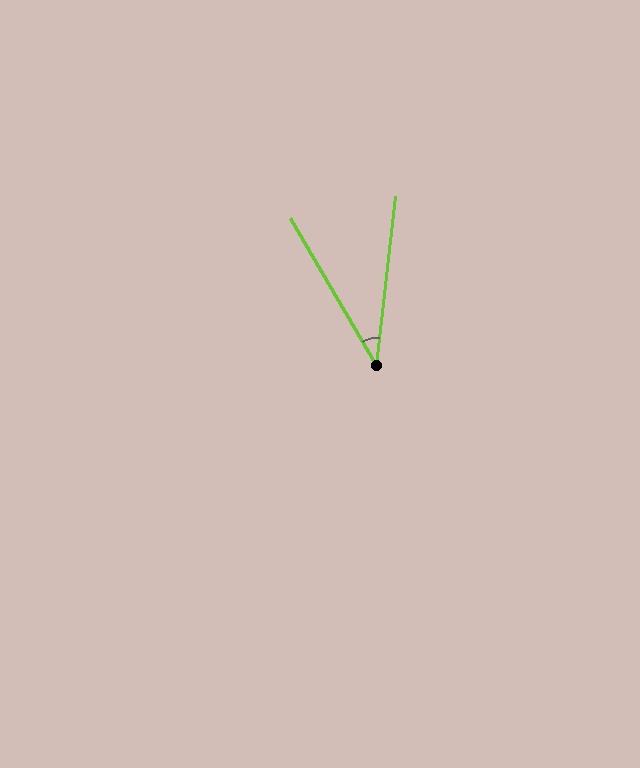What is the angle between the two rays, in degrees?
Approximately 37 degrees.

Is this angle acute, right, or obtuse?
It is acute.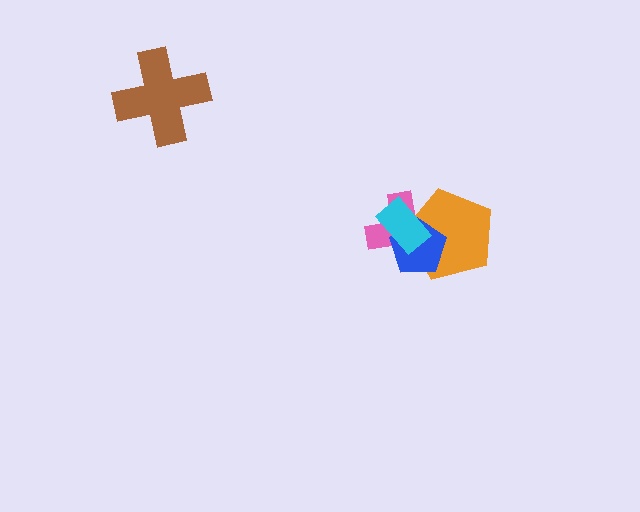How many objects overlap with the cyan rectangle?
3 objects overlap with the cyan rectangle.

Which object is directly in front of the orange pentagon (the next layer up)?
The blue pentagon is directly in front of the orange pentagon.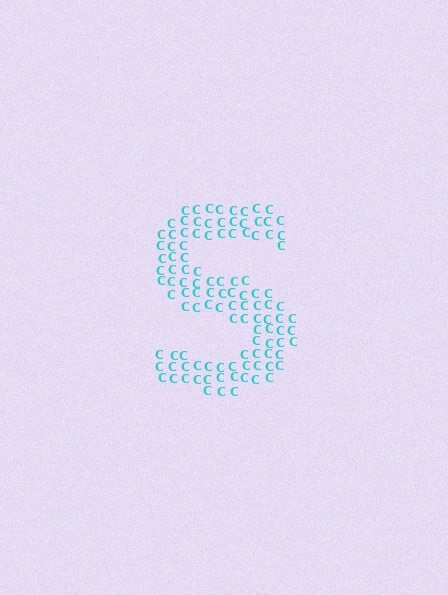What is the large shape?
The large shape is the letter S.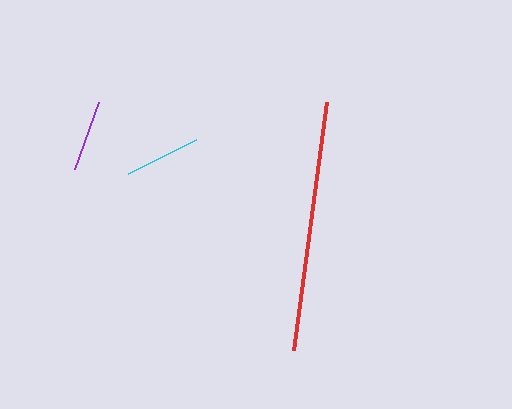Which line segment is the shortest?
The purple line is the shortest at approximately 72 pixels.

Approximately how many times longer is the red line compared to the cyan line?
The red line is approximately 3.2 times the length of the cyan line.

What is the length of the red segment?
The red segment is approximately 250 pixels long.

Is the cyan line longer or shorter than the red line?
The red line is longer than the cyan line.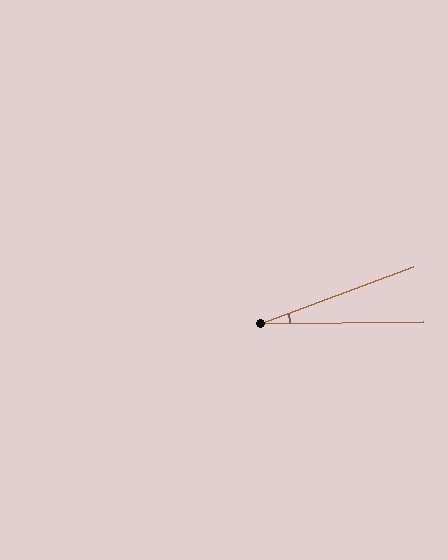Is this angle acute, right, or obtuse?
It is acute.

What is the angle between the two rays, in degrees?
Approximately 20 degrees.